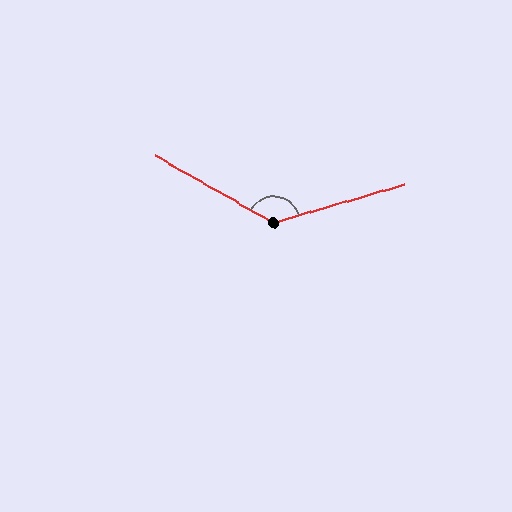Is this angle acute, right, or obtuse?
It is obtuse.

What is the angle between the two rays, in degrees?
Approximately 134 degrees.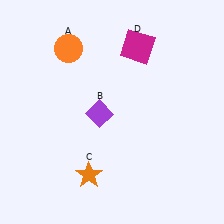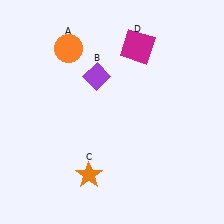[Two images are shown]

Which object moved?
The purple diamond (B) moved up.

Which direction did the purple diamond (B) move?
The purple diamond (B) moved up.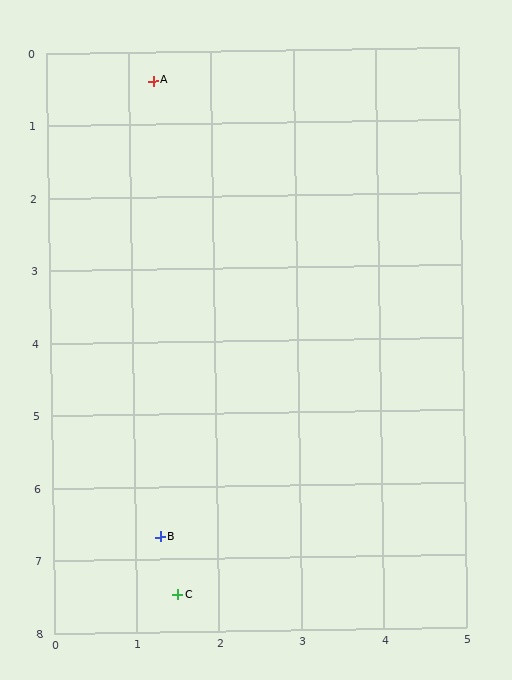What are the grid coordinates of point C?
Point C is at approximately (1.5, 7.5).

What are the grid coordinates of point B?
Point B is at approximately (1.3, 6.7).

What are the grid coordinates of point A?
Point A is at approximately (1.3, 0.4).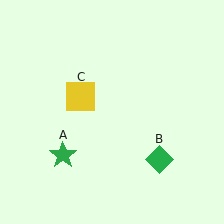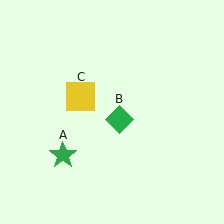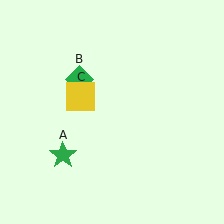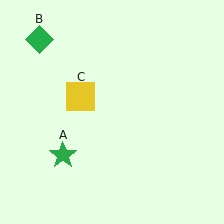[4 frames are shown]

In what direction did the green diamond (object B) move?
The green diamond (object B) moved up and to the left.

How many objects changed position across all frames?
1 object changed position: green diamond (object B).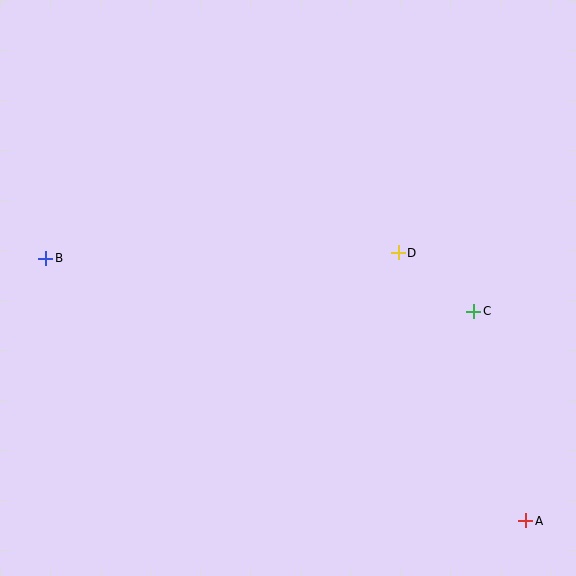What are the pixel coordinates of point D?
Point D is at (398, 253).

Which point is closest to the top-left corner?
Point B is closest to the top-left corner.